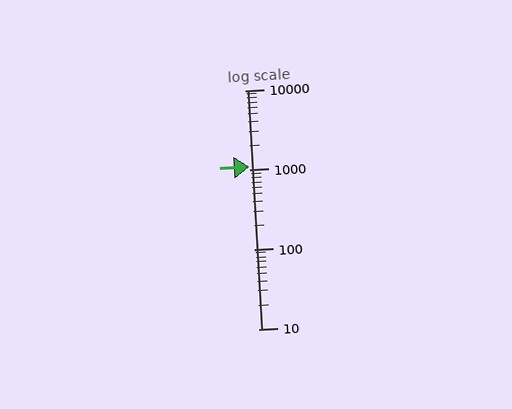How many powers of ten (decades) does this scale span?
The scale spans 3 decades, from 10 to 10000.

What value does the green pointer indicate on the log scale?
The pointer indicates approximately 1100.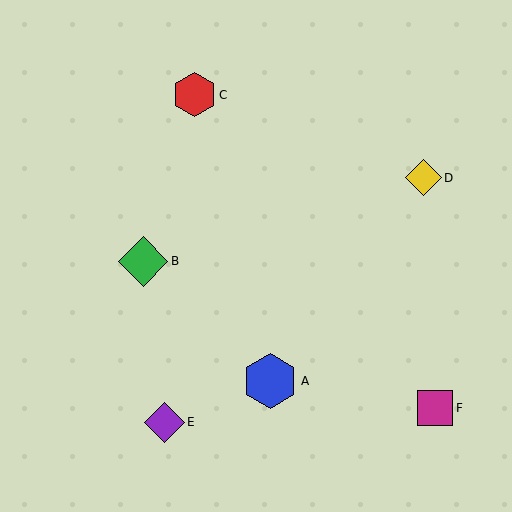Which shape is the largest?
The blue hexagon (labeled A) is the largest.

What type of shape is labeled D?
Shape D is a yellow diamond.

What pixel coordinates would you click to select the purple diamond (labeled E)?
Click at (164, 422) to select the purple diamond E.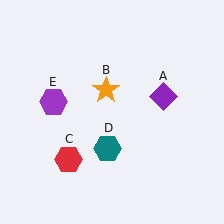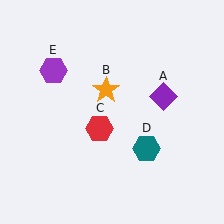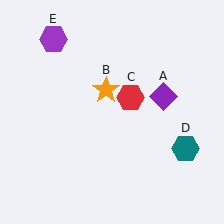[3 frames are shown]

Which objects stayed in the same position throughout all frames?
Purple diamond (object A) and orange star (object B) remained stationary.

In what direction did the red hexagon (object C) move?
The red hexagon (object C) moved up and to the right.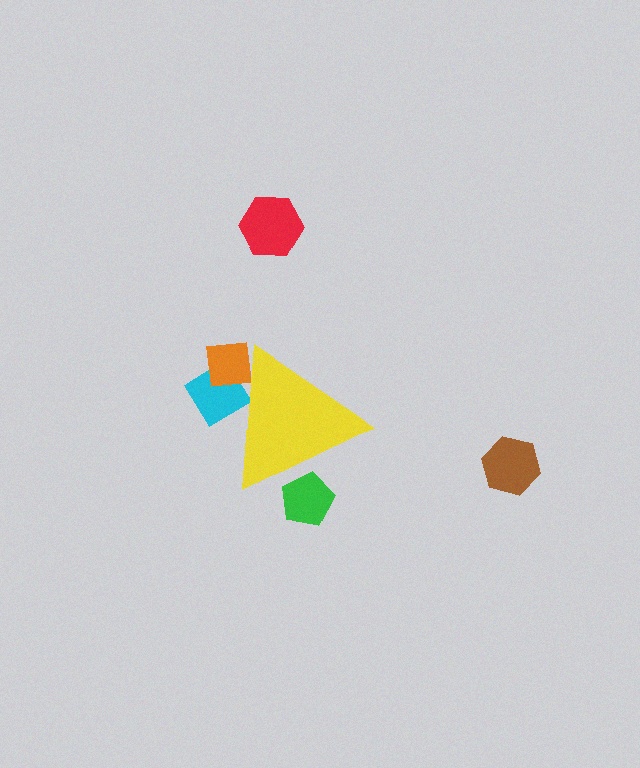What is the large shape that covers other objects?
A yellow triangle.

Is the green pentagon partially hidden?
Yes, the green pentagon is partially hidden behind the yellow triangle.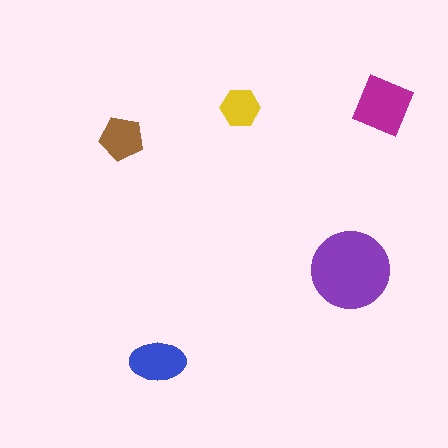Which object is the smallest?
The yellow hexagon.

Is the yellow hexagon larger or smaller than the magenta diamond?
Smaller.